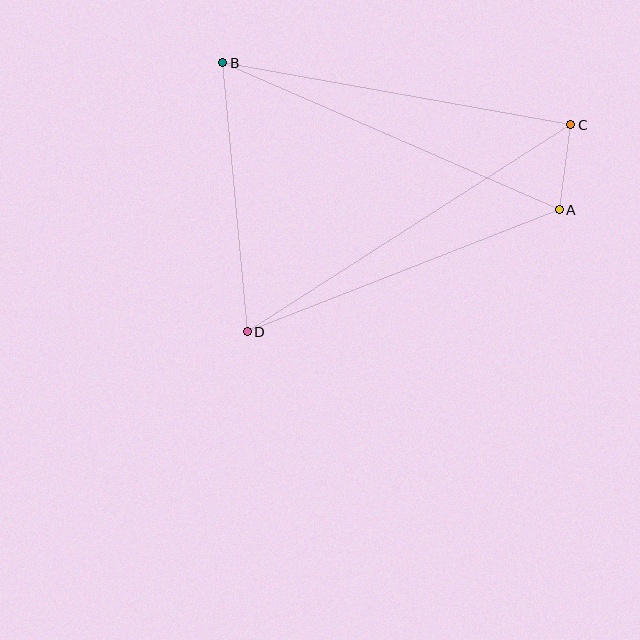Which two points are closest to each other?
Points A and C are closest to each other.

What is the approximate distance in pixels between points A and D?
The distance between A and D is approximately 335 pixels.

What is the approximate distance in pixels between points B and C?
The distance between B and C is approximately 353 pixels.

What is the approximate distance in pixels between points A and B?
The distance between A and B is approximately 367 pixels.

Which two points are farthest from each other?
Points C and D are farthest from each other.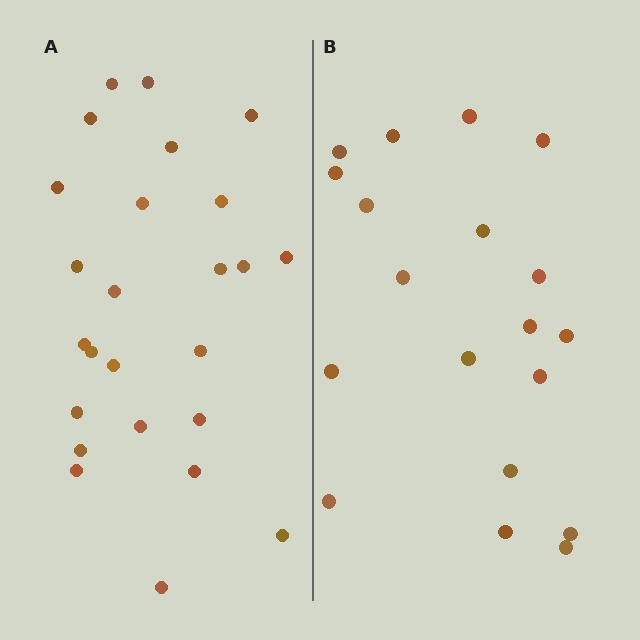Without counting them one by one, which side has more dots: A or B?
Region A (the left region) has more dots.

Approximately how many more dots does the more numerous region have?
Region A has about 6 more dots than region B.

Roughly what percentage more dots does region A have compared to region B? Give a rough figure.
About 30% more.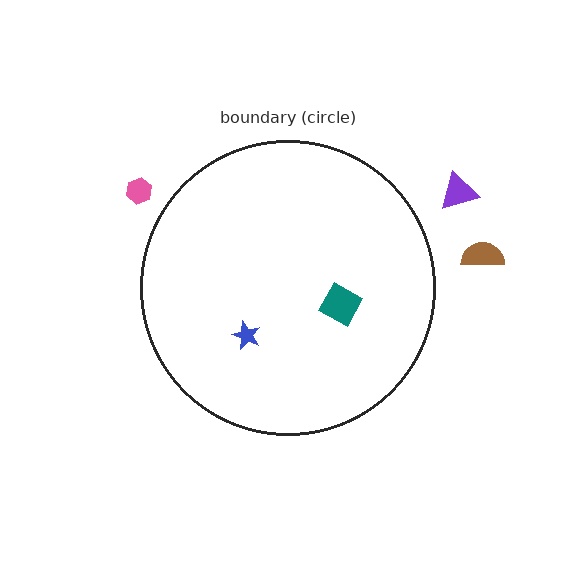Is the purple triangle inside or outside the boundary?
Outside.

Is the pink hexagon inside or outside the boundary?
Outside.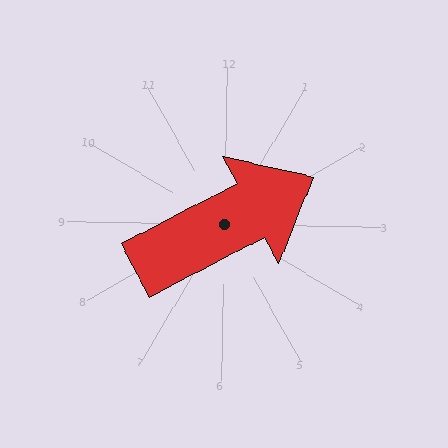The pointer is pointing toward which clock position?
Roughly 2 o'clock.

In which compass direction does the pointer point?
Northeast.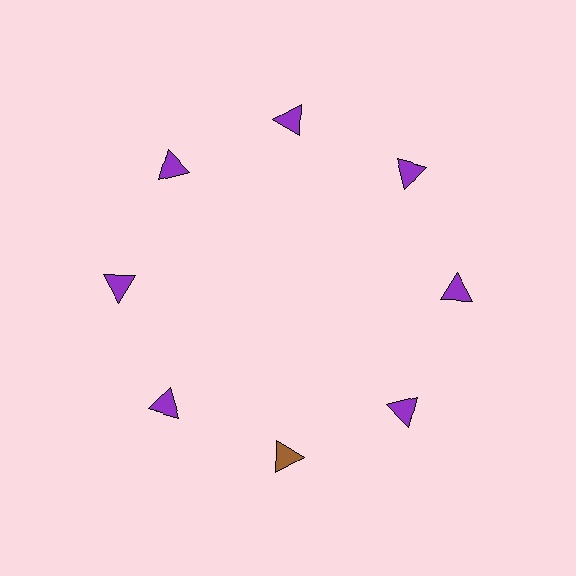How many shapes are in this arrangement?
There are 8 shapes arranged in a ring pattern.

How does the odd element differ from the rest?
It has a different color: brown instead of purple.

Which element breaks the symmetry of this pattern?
The brown triangle at roughly the 6 o'clock position breaks the symmetry. All other shapes are purple triangles.